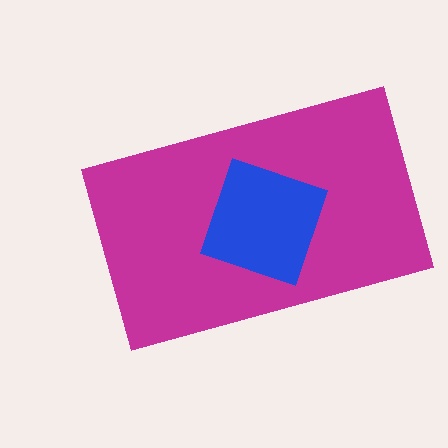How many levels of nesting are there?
2.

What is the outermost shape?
The magenta rectangle.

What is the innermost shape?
The blue diamond.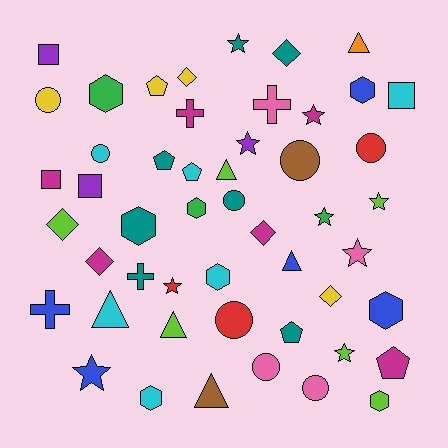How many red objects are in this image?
There are 3 red objects.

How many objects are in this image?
There are 50 objects.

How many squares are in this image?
There are 4 squares.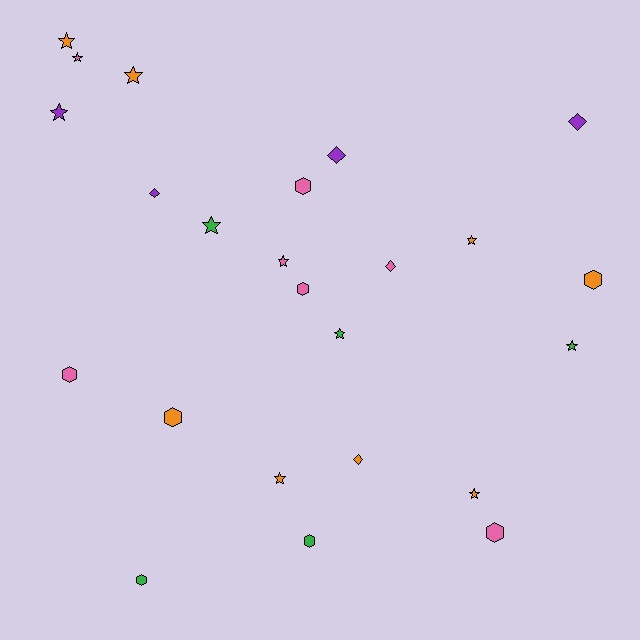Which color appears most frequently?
Orange, with 8 objects.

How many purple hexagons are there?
There are no purple hexagons.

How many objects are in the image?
There are 24 objects.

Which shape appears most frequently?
Star, with 11 objects.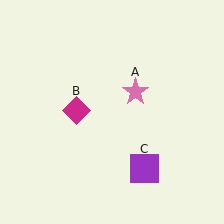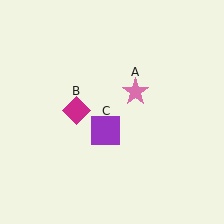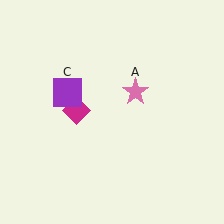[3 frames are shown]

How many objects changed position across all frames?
1 object changed position: purple square (object C).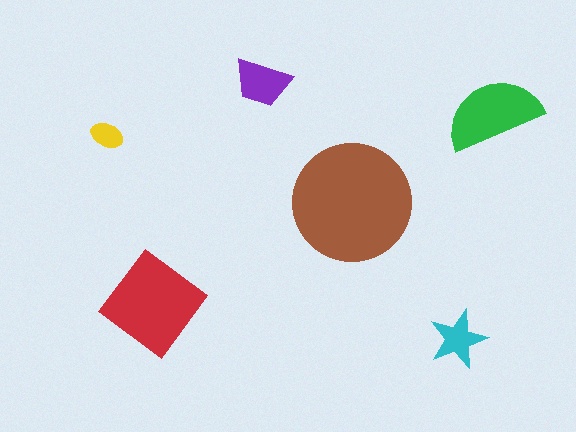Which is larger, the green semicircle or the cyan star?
The green semicircle.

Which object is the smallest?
The yellow ellipse.